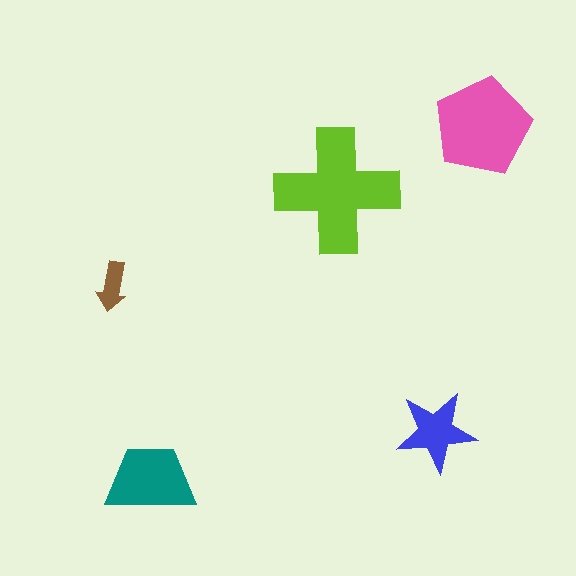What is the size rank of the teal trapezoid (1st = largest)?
3rd.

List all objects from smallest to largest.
The brown arrow, the blue star, the teal trapezoid, the pink pentagon, the lime cross.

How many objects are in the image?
There are 5 objects in the image.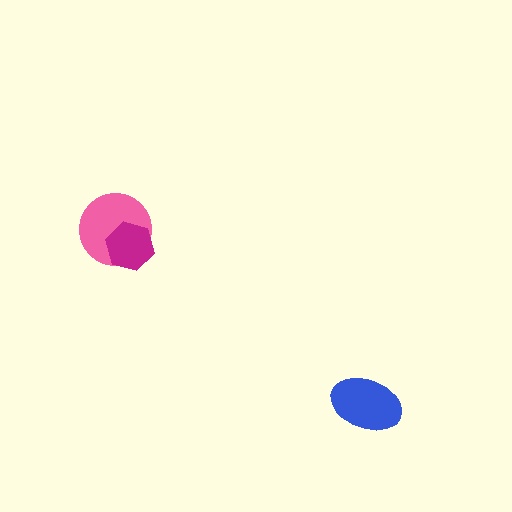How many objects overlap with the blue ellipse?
0 objects overlap with the blue ellipse.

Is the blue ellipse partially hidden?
No, no other shape covers it.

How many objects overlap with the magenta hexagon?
1 object overlaps with the magenta hexagon.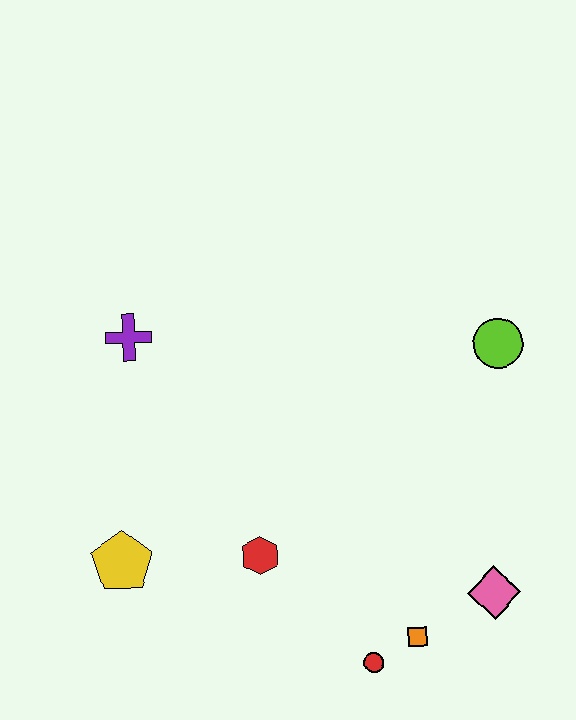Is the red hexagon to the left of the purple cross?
No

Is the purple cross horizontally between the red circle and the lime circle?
No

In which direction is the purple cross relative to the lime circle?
The purple cross is to the left of the lime circle.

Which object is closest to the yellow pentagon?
The red hexagon is closest to the yellow pentagon.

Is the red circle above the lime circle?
No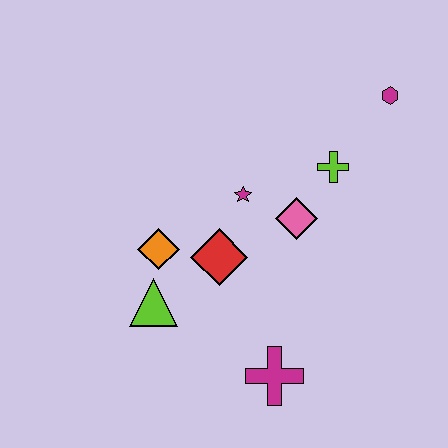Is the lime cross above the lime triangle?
Yes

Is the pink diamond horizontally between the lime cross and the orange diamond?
Yes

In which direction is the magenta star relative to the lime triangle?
The magenta star is above the lime triangle.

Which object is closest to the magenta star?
The pink diamond is closest to the magenta star.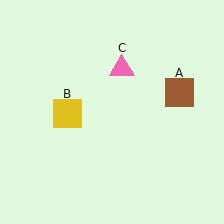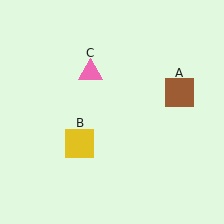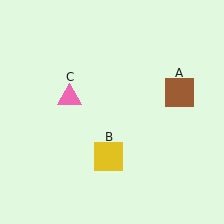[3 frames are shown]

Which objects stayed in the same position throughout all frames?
Brown square (object A) remained stationary.